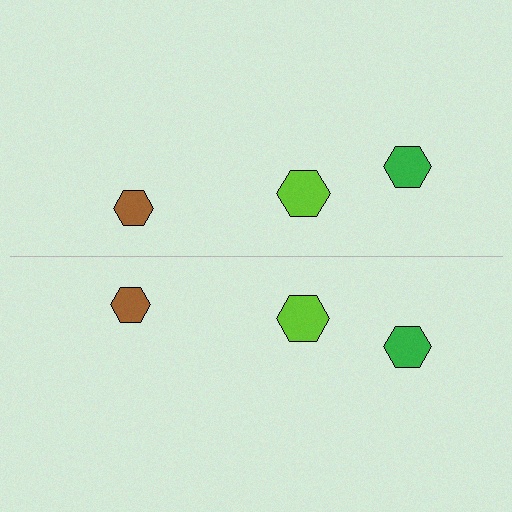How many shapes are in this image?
There are 6 shapes in this image.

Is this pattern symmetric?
Yes, this pattern has bilateral (reflection) symmetry.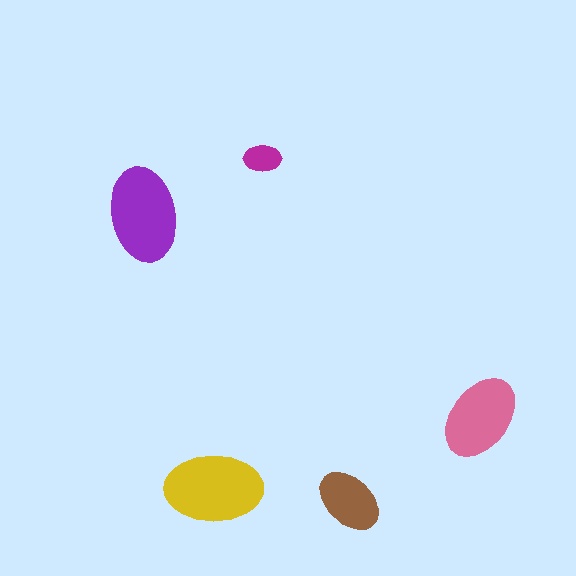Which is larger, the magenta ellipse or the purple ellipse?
The purple one.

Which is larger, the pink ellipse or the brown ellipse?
The pink one.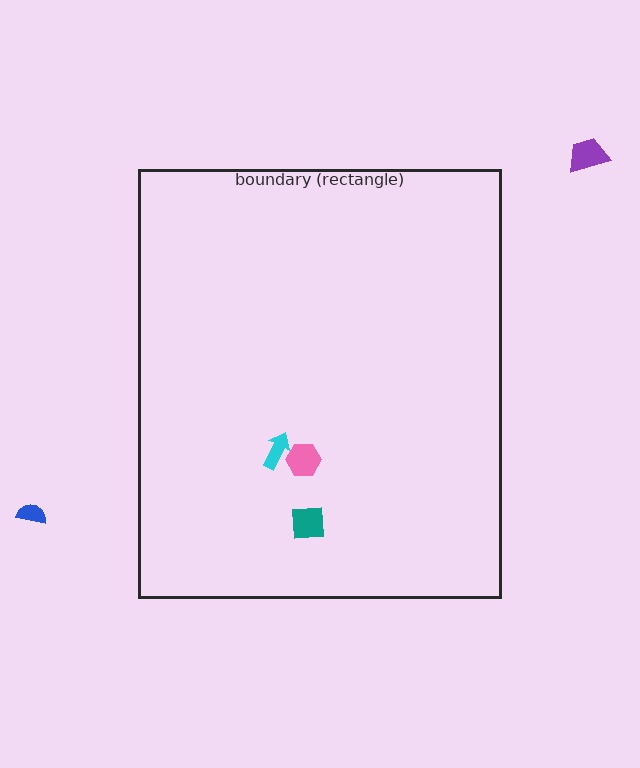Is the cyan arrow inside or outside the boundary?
Inside.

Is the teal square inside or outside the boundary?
Inside.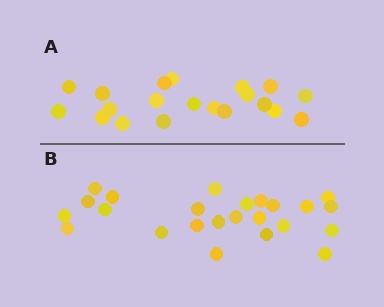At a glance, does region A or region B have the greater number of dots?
Region B (the bottom region) has more dots.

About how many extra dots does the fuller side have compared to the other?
Region B has about 4 more dots than region A.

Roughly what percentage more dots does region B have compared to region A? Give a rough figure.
About 20% more.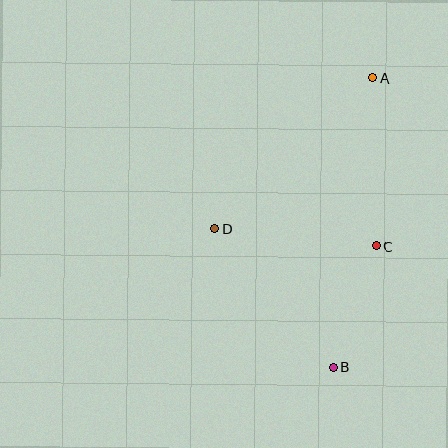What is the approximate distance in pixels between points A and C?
The distance between A and C is approximately 168 pixels.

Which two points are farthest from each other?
Points A and B are farthest from each other.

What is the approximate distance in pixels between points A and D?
The distance between A and D is approximately 218 pixels.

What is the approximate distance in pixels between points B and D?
The distance between B and D is approximately 182 pixels.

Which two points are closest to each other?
Points B and C are closest to each other.